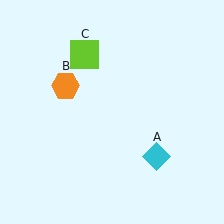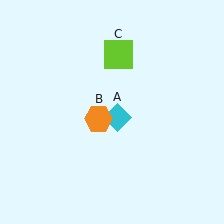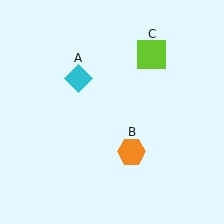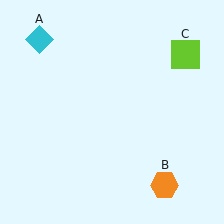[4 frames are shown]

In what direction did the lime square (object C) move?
The lime square (object C) moved right.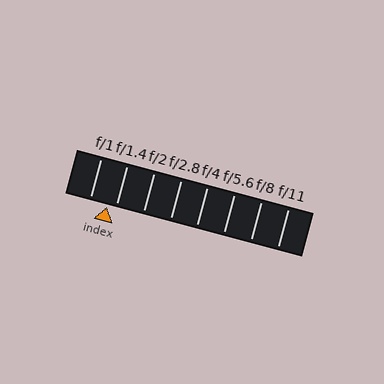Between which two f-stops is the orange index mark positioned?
The index mark is between f/1 and f/1.4.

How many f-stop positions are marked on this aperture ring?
There are 8 f-stop positions marked.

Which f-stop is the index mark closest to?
The index mark is closest to f/1.4.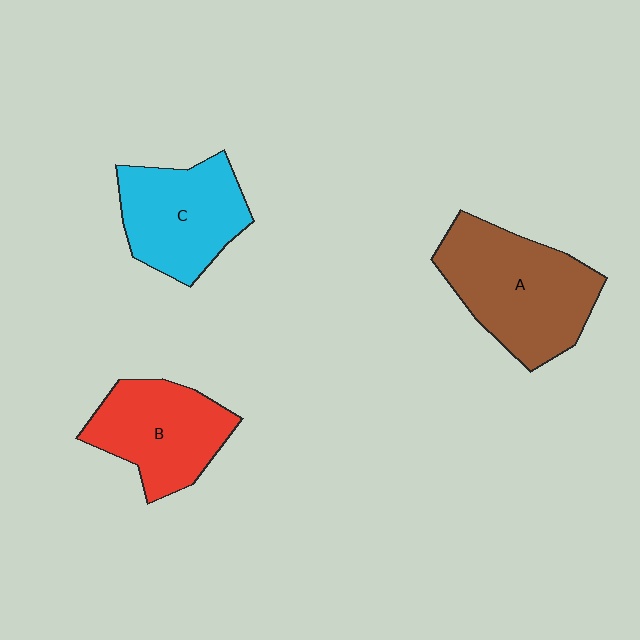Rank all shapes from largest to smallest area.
From largest to smallest: A (brown), C (cyan), B (red).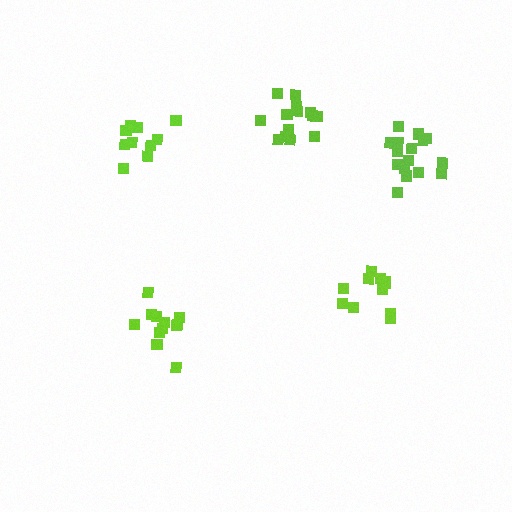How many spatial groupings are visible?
There are 5 spatial groupings.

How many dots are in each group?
Group 1: 12 dots, Group 2: 11 dots, Group 3: 17 dots, Group 4: 11 dots, Group 5: 15 dots (66 total).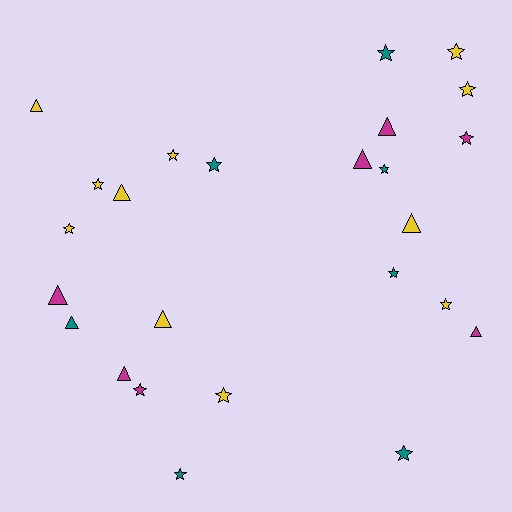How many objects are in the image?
There are 25 objects.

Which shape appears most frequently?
Star, with 15 objects.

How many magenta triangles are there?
There are 5 magenta triangles.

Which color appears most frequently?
Yellow, with 11 objects.